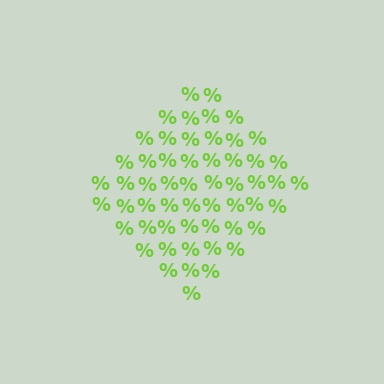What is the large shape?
The large shape is a diamond.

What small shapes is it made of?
It is made of small percent signs.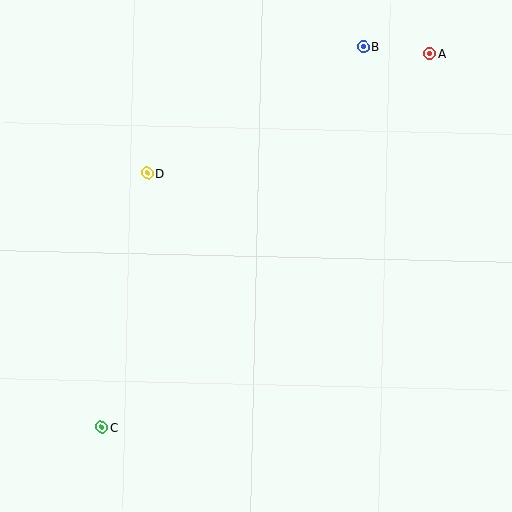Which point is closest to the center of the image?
Point D at (147, 173) is closest to the center.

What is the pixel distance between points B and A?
The distance between B and A is 67 pixels.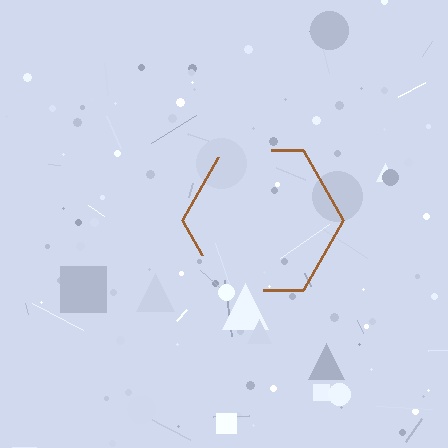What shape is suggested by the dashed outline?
The dashed outline suggests a hexagon.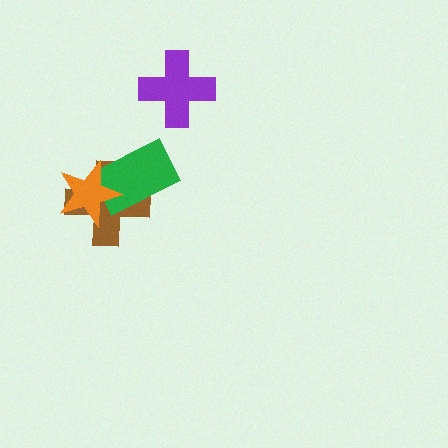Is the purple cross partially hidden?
No, no other shape covers it.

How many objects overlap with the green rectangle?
2 objects overlap with the green rectangle.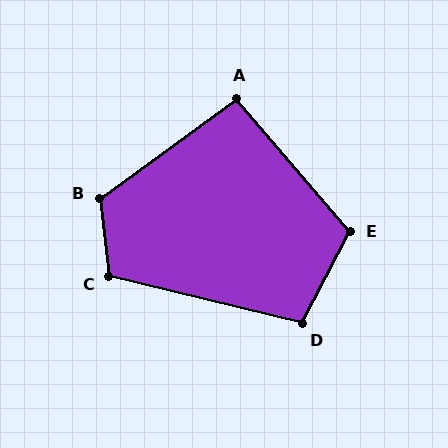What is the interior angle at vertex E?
Approximately 112 degrees (obtuse).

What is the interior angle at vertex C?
Approximately 110 degrees (obtuse).